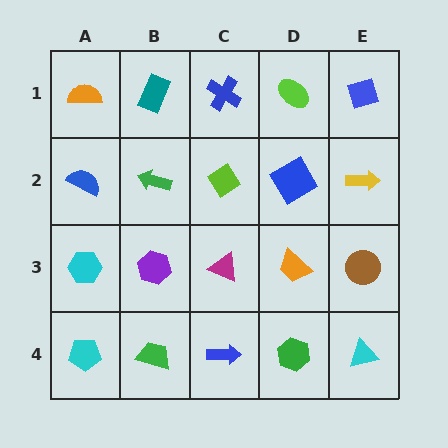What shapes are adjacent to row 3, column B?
A green arrow (row 2, column B), a green trapezoid (row 4, column B), a cyan hexagon (row 3, column A), a magenta triangle (row 3, column C).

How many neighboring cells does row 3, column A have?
3.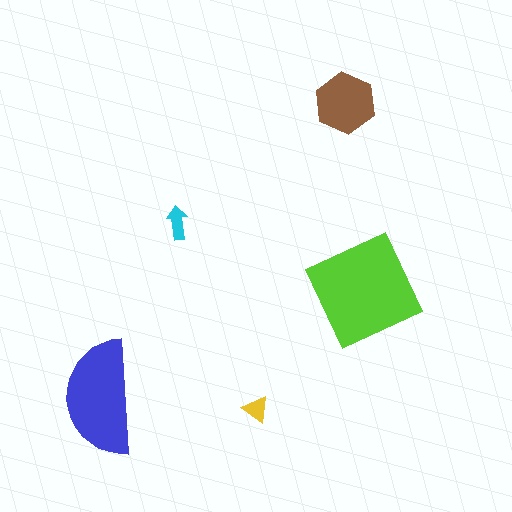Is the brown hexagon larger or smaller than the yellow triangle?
Larger.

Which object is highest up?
The brown hexagon is topmost.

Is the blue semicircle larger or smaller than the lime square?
Smaller.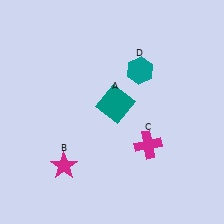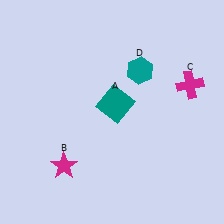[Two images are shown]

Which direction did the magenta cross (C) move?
The magenta cross (C) moved up.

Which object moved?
The magenta cross (C) moved up.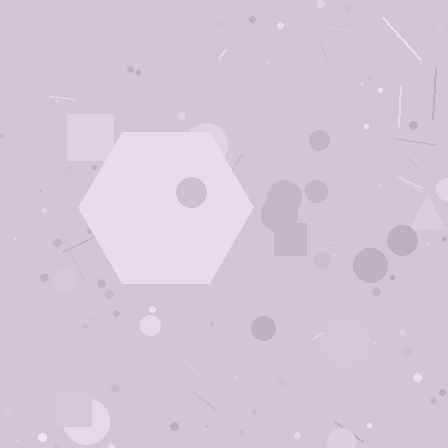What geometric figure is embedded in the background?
A hexagon is embedded in the background.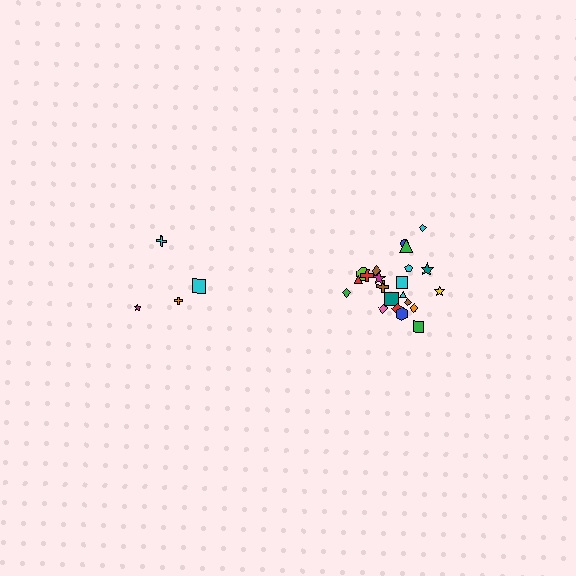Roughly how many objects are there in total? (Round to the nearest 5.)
Roughly 25 objects in total.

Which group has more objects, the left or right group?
The right group.